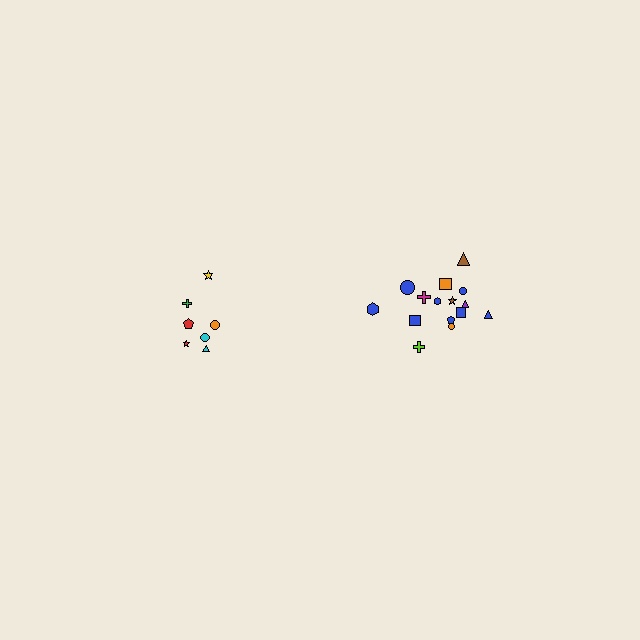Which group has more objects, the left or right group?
The right group.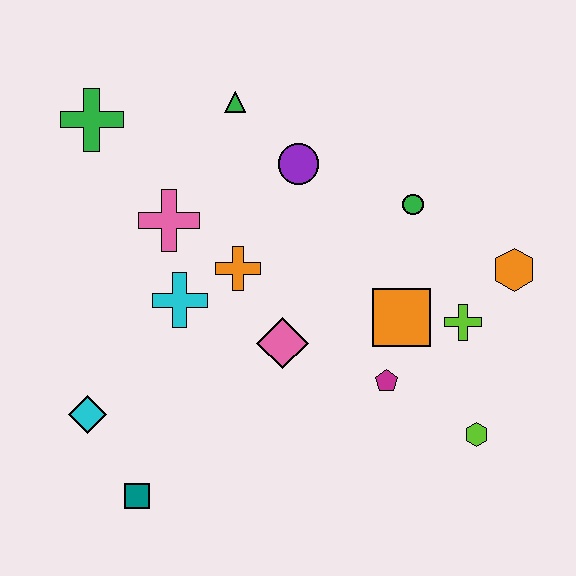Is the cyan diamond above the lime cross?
No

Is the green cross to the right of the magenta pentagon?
No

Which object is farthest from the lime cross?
The green cross is farthest from the lime cross.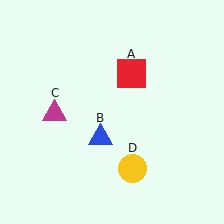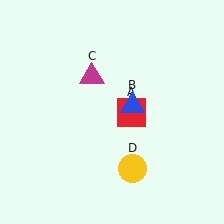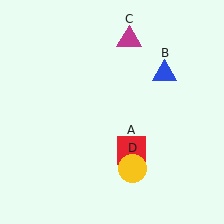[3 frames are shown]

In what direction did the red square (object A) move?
The red square (object A) moved down.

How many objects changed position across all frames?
3 objects changed position: red square (object A), blue triangle (object B), magenta triangle (object C).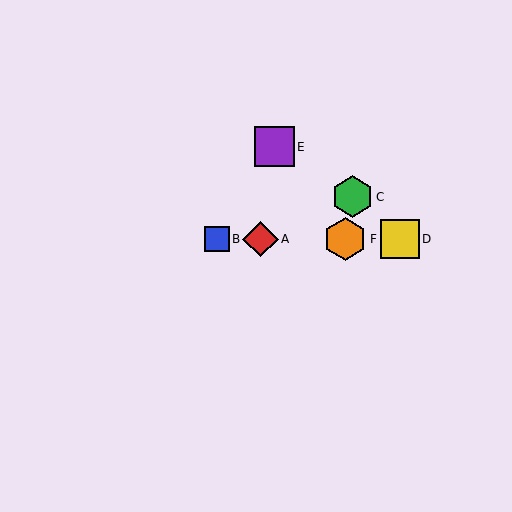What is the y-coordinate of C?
Object C is at y≈197.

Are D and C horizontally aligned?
No, D is at y≈239 and C is at y≈197.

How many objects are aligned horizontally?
4 objects (A, B, D, F) are aligned horizontally.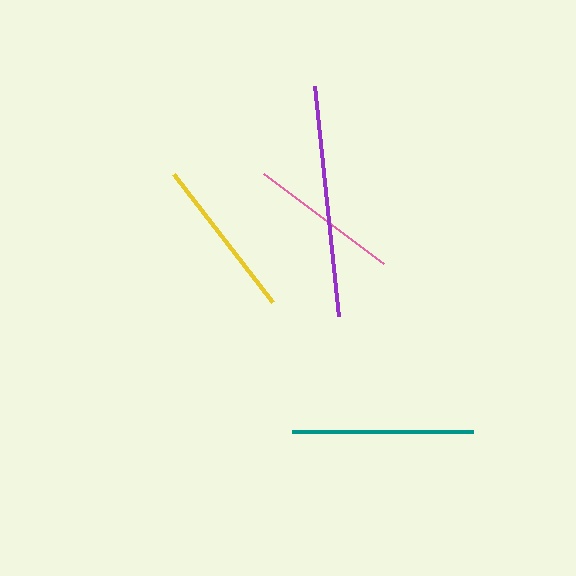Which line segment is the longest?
The purple line is the longest at approximately 231 pixels.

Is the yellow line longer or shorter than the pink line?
The yellow line is longer than the pink line.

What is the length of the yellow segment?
The yellow segment is approximately 161 pixels long.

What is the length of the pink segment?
The pink segment is approximately 150 pixels long.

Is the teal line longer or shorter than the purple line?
The purple line is longer than the teal line.